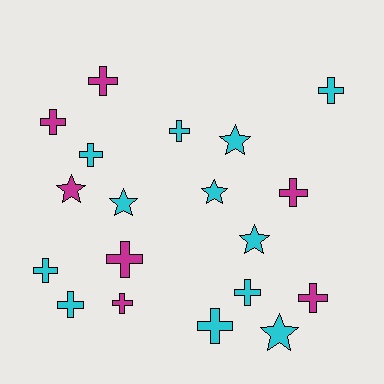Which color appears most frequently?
Cyan, with 12 objects.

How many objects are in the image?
There are 19 objects.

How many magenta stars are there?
There is 1 magenta star.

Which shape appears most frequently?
Cross, with 13 objects.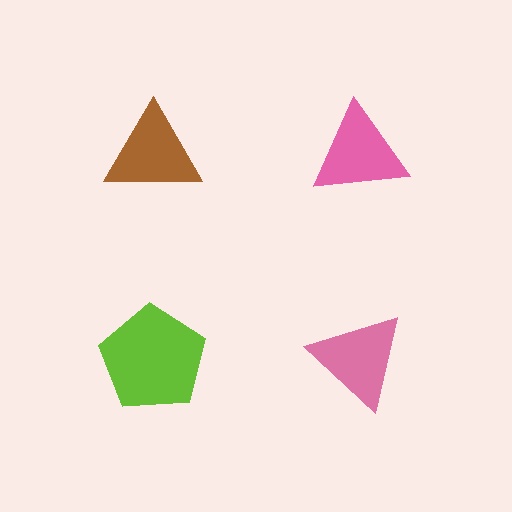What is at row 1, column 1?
A brown triangle.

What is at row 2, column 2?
A pink triangle.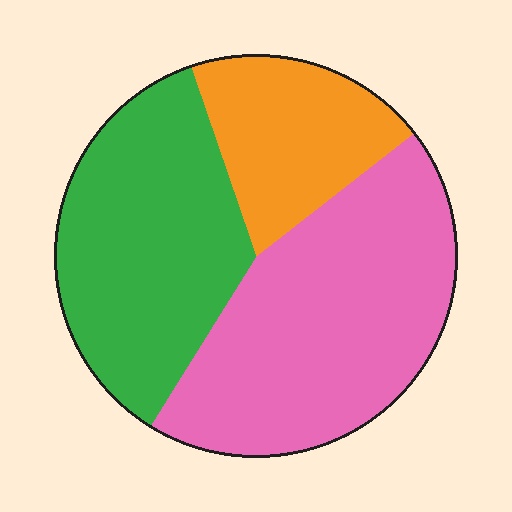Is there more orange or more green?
Green.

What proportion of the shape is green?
Green takes up about three eighths (3/8) of the shape.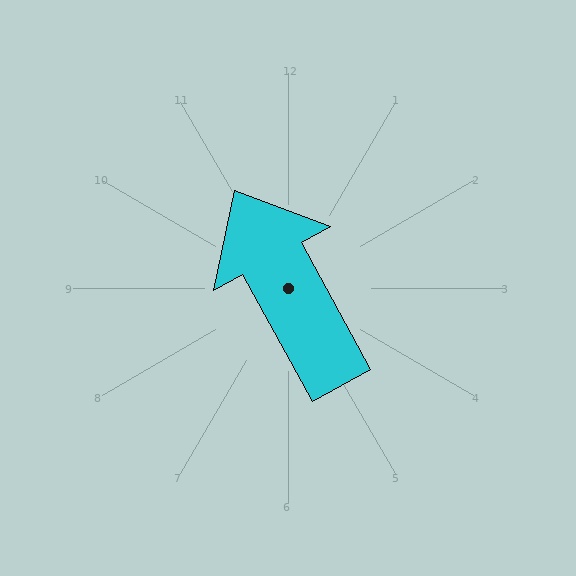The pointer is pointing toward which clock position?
Roughly 11 o'clock.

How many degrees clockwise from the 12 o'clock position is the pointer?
Approximately 331 degrees.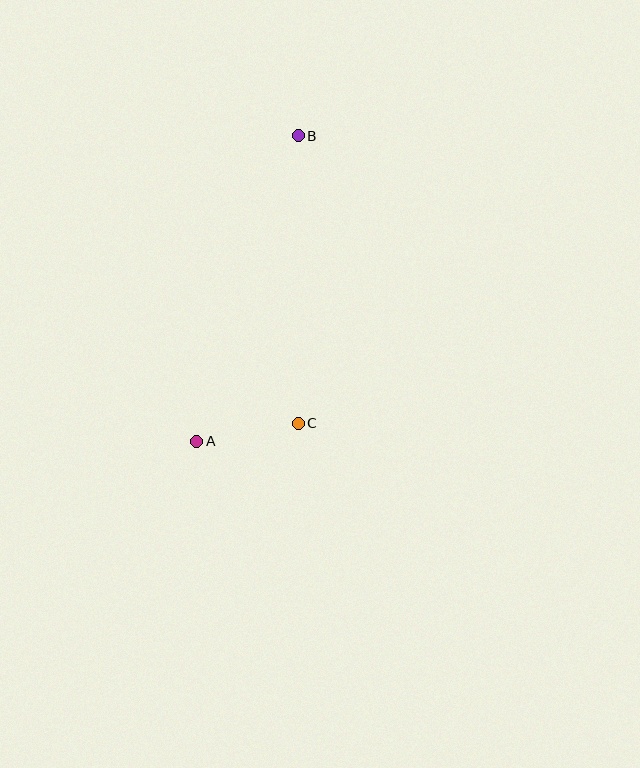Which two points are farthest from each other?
Points A and B are farthest from each other.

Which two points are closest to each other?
Points A and C are closest to each other.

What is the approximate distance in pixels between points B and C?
The distance between B and C is approximately 288 pixels.